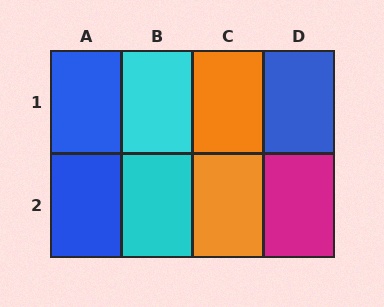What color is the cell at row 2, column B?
Cyan.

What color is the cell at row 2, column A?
Blue.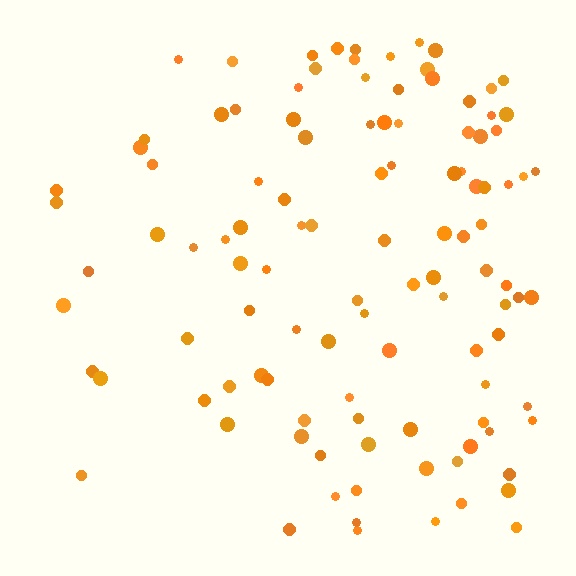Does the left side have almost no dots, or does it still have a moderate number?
Still a moderate number, just noticeably fewer than the right.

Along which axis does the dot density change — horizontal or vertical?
Horizontal.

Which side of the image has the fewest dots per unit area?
The left.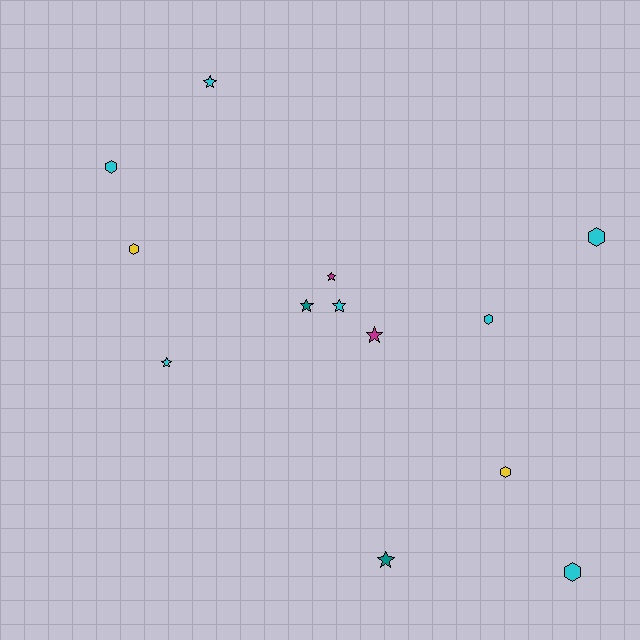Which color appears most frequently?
Cyan, with 7 objects.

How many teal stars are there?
There are 2 teal stars.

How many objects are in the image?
There are 13 objects.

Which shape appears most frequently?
Star, with 7 objects.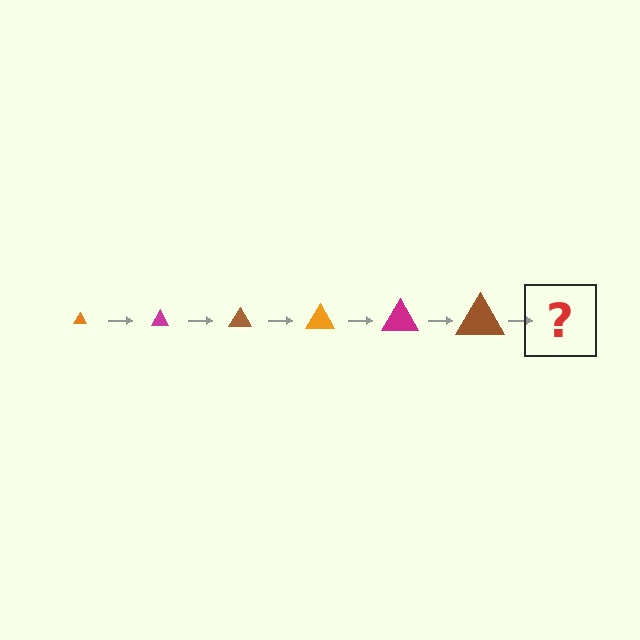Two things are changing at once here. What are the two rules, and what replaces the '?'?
The two rules are that the triangle grows larger each step and the color cycles through orange, magenta, and brown. The '?' should be an orange triangle, larger than the previous one.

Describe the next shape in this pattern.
It should be an orange triangle, larger than the previous one.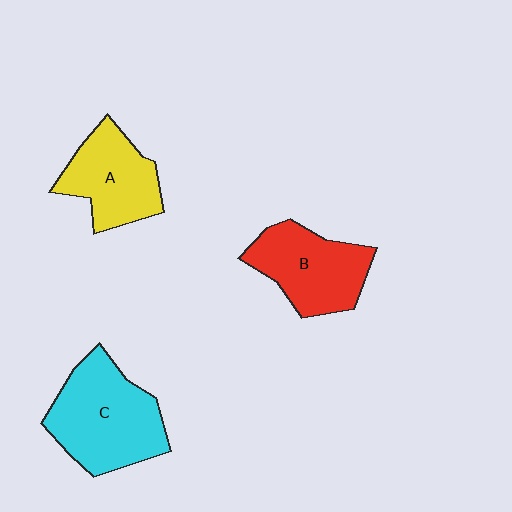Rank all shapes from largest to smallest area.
From largest to smallest: C (cyan), B (red), A (yellow).